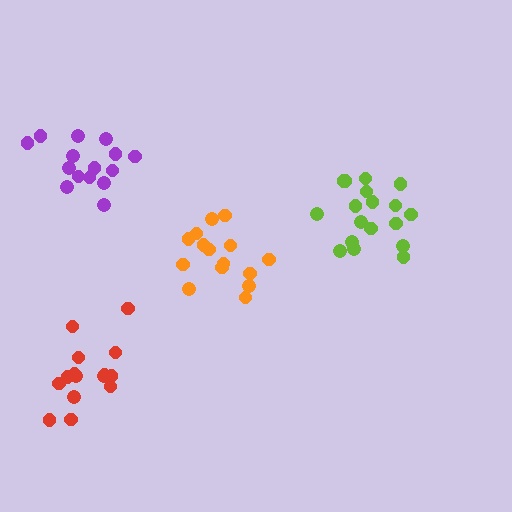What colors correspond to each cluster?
The clusters are colored: orange, purple, lime, red.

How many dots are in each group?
Group 1: 15 dots, Group 2: 15 dots, Group 3: 18 dots, Group 4: 16 dots (64 total).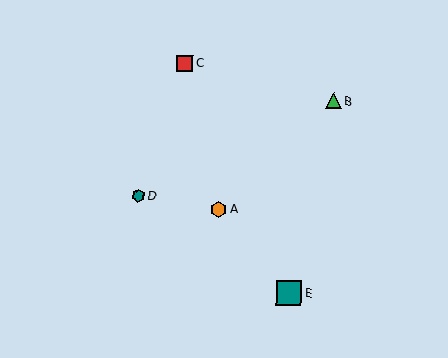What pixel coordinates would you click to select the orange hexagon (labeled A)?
Click at (219, 209) to select the orange hexagon A.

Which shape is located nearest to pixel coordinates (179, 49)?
The red square (labeled C) at (185, 63) is nearest to that location.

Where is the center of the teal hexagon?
The center of the teal hexagon is at (138, 196).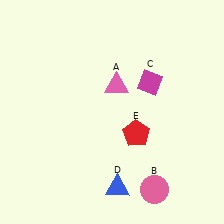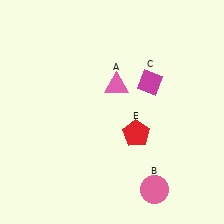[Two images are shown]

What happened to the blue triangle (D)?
The blue triangle (D) was removed in Image 2. It was in the bottom-right area of Image 1.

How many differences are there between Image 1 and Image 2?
There is 1 difference between the two images.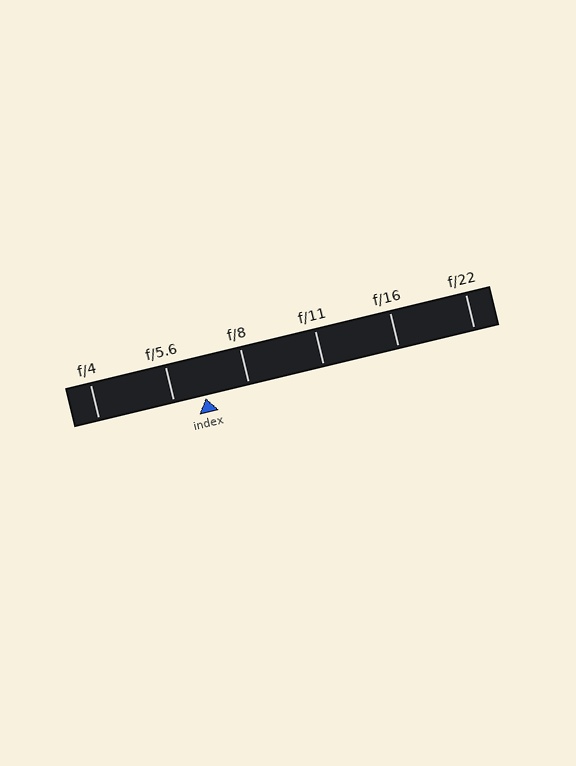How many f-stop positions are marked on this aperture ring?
There are 6 f-stop positions marked.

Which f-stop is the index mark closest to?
The index mark is closest to f/5.6.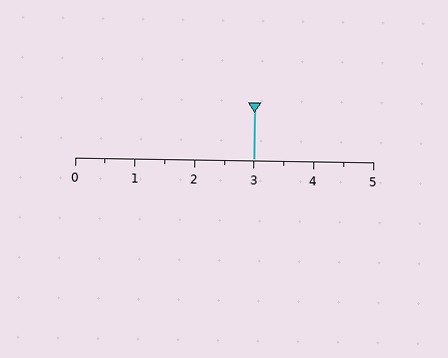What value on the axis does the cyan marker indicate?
The marker indicates approximately 3.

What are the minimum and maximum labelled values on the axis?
The axis runs from 0 to 5.